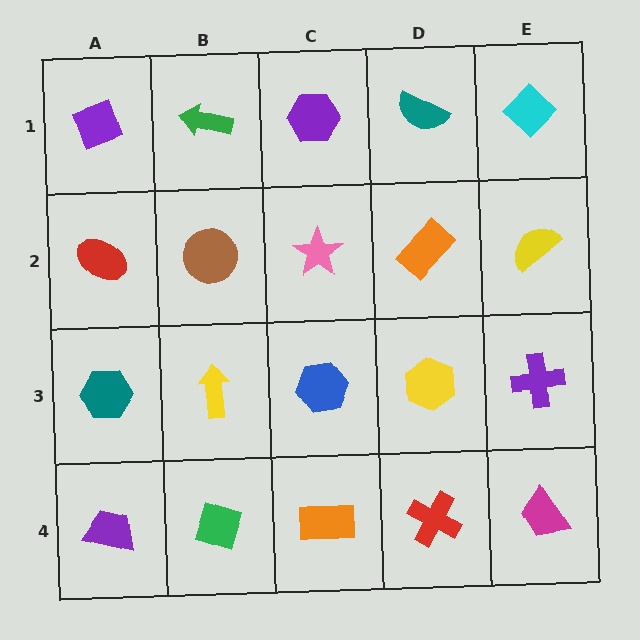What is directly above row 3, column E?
A yellow semicircle.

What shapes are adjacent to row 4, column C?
A blue hexagon (row 3, column C), a green diamond (row 4, column B), a red cross (row 4, column D).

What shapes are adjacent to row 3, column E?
A yellow semicircle (row 2, column E), a magenta trapezoid (row 4, column E), a yellow hexagon (row 3, column D).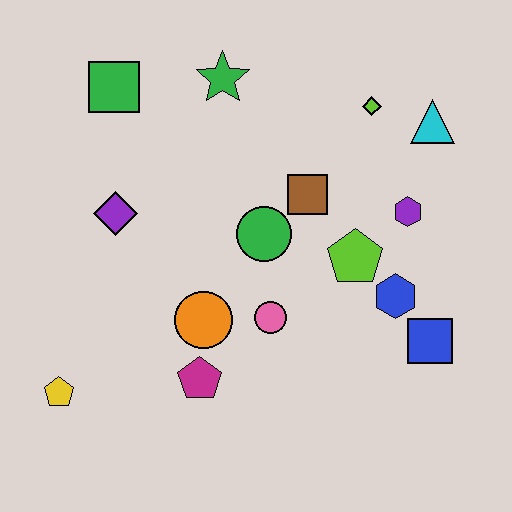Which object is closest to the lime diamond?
The cyan triangle is closest to the lime diamond.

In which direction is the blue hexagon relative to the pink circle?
The blue hexagon is to the right of the pink circle.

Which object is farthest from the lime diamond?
The yellow pentagon is farthest from the lime diamond.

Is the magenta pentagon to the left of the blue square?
Yes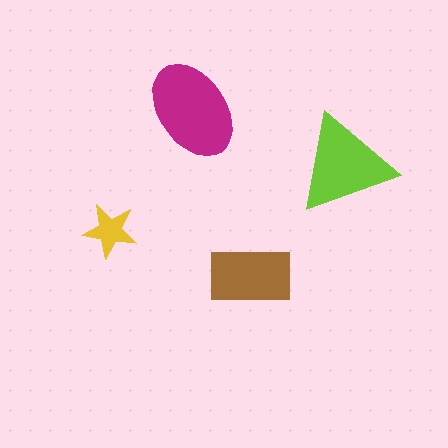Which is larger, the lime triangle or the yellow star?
The lime triangle.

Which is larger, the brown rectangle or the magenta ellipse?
The magenta ellipse.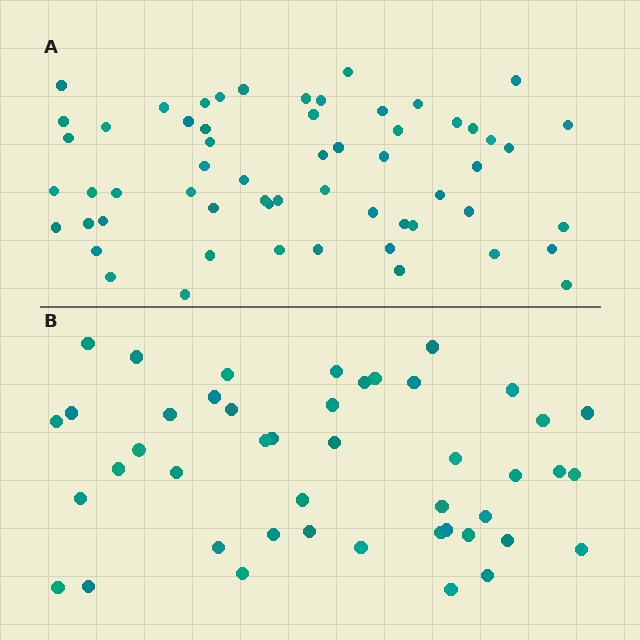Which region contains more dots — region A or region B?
Region A (the top region) has more dots.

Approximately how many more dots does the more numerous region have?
Region A has approximately 15 more dots than region B.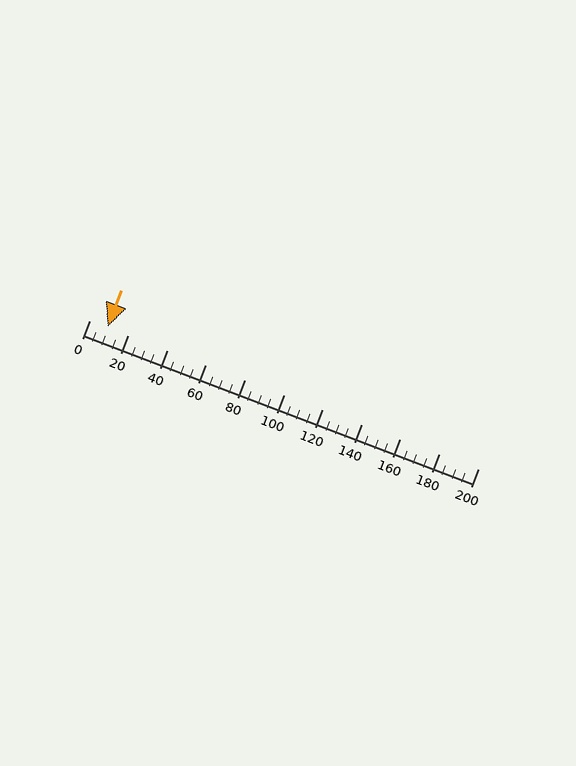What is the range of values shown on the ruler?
The ruler shows values from 0 to 200.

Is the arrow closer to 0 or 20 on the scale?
The arrow is closer to 0.